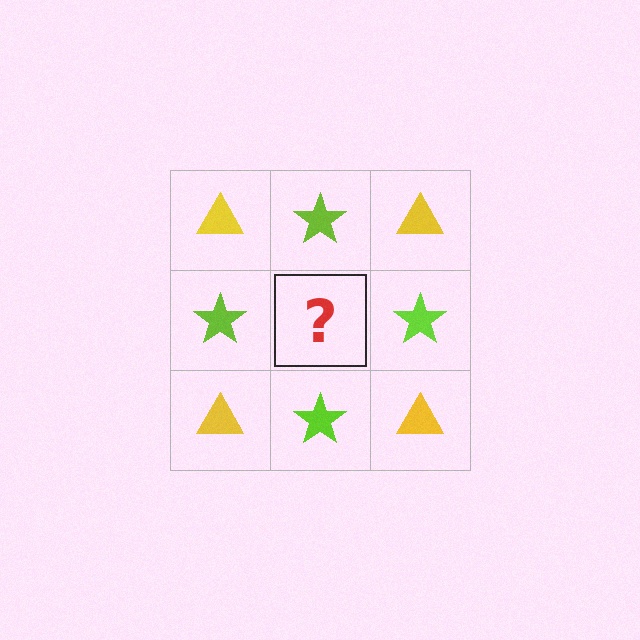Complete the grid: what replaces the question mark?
The question mark should be replaced with a yellow triangle.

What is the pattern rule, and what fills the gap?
The rule is that it alternates yellow triangle and lime star in a checkerboard pattern. The gap should be filled with a yellow triangle.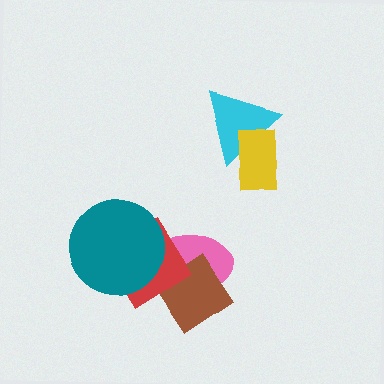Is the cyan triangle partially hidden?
Yes, it is partially covered by another shape.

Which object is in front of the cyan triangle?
The yellow rectangle is in front of the cyan triangle.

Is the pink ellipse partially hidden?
Yes, it is partially covered by another shape.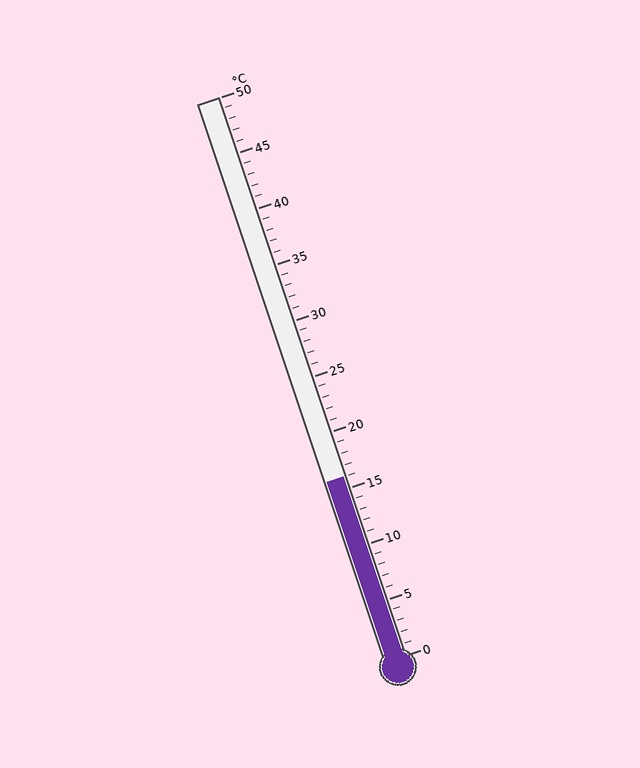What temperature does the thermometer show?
The thermometer shows approximately 16°C.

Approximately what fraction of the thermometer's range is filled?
The thermometer is filled to approximately 30% of its range.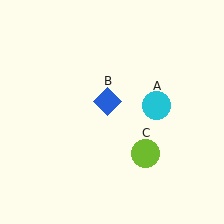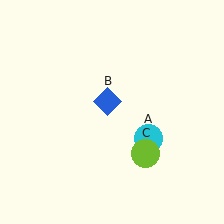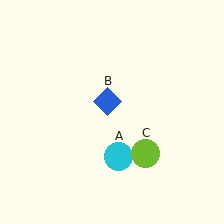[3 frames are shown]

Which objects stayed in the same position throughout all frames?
Blue diamond (object B) and lime circle (object C) remained stationary.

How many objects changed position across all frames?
1 object changed position: cyan circle (object A).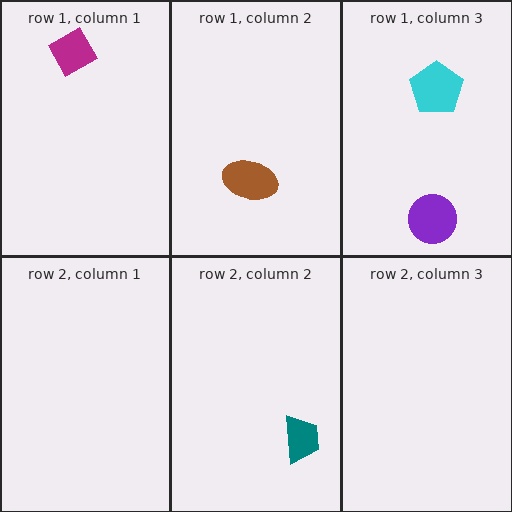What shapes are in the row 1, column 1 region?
The magenta square.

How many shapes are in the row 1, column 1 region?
1.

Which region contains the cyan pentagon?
The row 1, column 3 region.